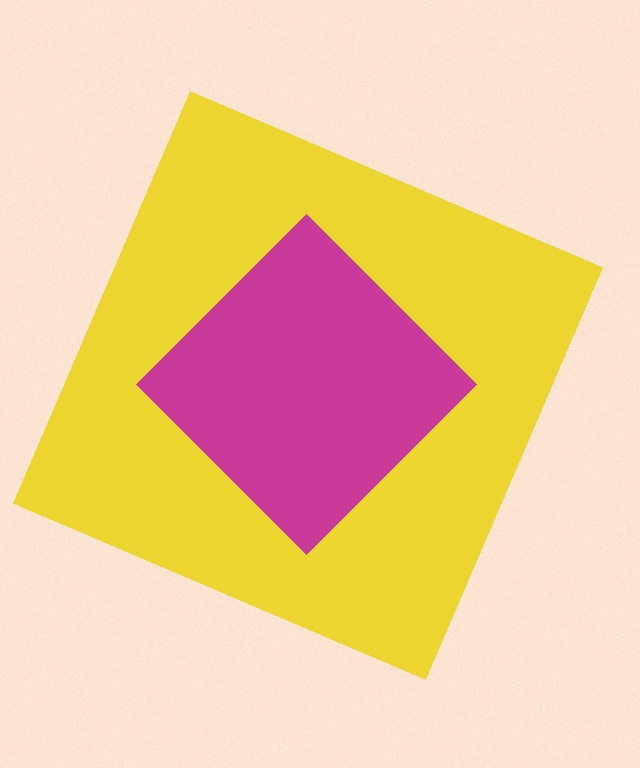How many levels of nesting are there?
2.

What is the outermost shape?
The yellow square.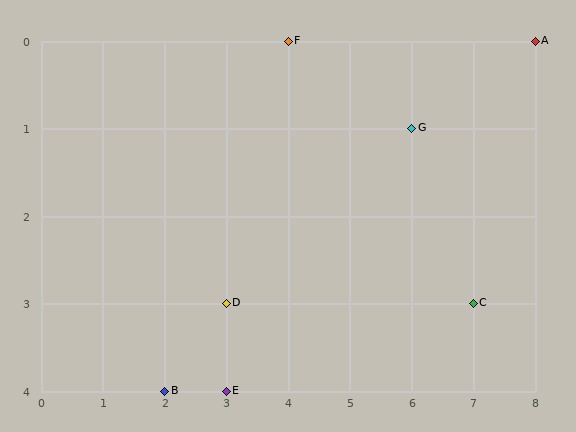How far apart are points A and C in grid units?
Points A and C are 1 column and 3 rows apart (about 3.2 grid units diagonally).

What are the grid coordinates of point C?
Point C is at grid coordinates (7, 3).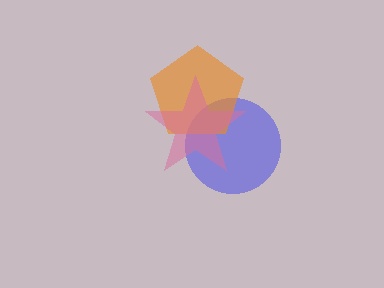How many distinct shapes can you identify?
There are 3 distinct shapes: a blue circle, an orange pentagon, a pink star.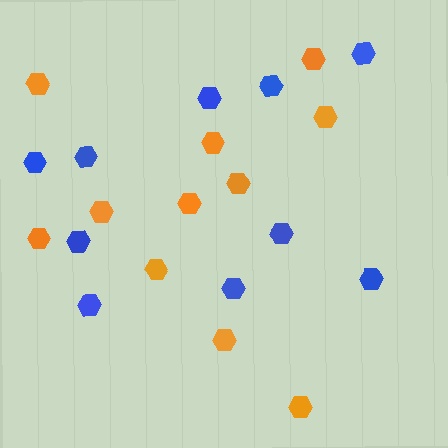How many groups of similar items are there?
There are 2 groups: one group of orange hexagons (11) and one group of blue hexagons (10).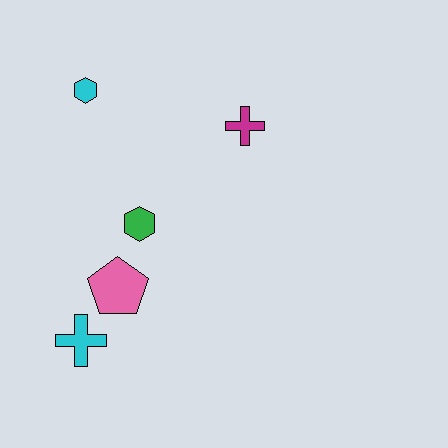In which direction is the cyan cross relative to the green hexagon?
The cyan cross is below the green hexagon.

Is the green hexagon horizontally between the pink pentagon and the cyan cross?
No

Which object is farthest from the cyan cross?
The magenta cross is farthest from the cyan cross.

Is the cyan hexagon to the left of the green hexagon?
Yes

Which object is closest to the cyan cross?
The pink pentagon is closest to the cyan cross.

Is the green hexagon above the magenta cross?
No